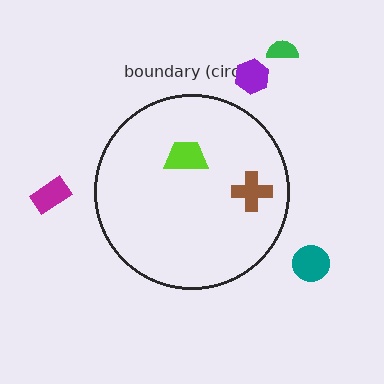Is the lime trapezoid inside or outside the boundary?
Inside.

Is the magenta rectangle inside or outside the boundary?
Outside.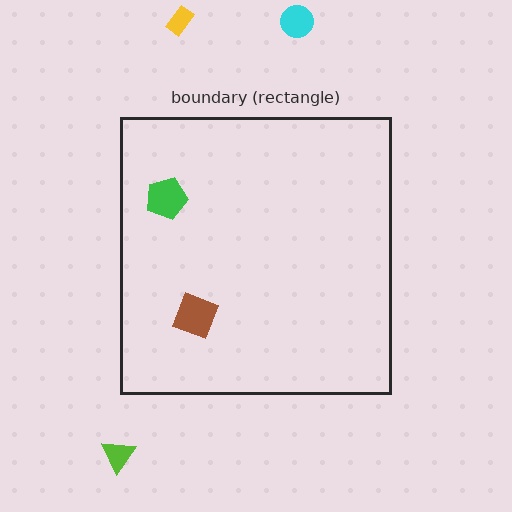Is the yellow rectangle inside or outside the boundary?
Outside.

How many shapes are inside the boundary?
2 inside, 3 outside.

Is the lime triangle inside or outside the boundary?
Outside.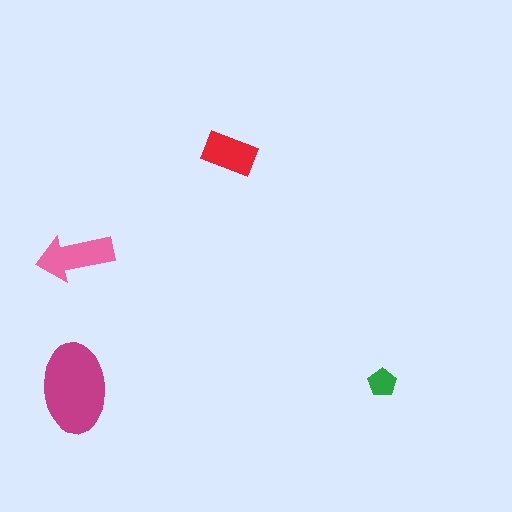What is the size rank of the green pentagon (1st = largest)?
4th.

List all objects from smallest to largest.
The green pentagon, the red rectangle, the pink arrow, the magenta ellipse.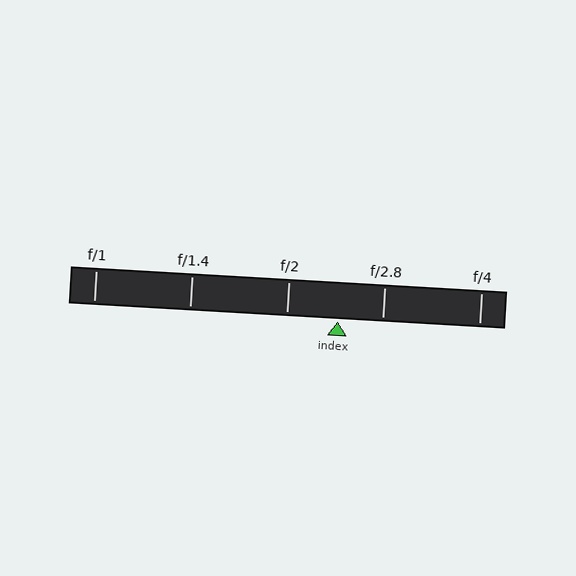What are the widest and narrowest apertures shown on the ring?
The widest aperture shown is f/1 and the narrowest is f/4.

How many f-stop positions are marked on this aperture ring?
There are 5 f-stop positions marked.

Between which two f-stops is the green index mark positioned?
The index mark is between f/2 and f/2.8.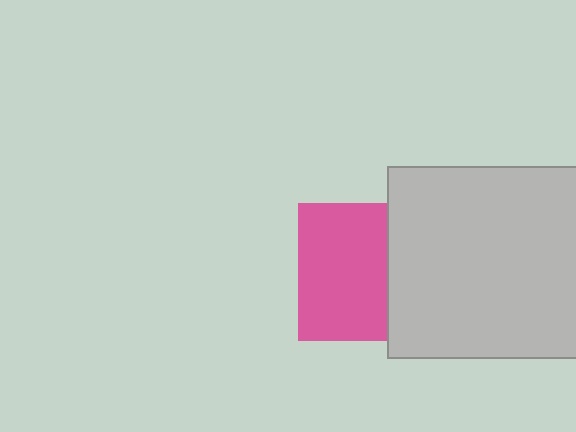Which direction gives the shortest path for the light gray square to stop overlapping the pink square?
Moving right gives the shortest separation.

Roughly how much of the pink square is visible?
Most of it is visible (roughly 65%).